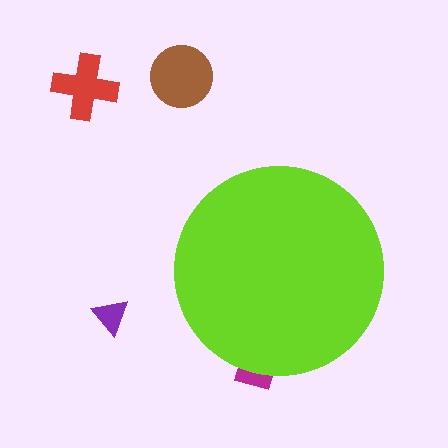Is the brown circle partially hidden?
No, the brown circle is fully visible.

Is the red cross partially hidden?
No, the red cross is fully visible.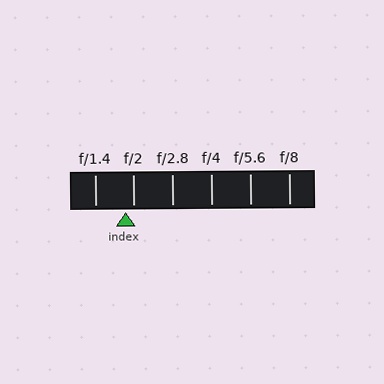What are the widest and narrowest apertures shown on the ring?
The widest aperture shown is f/1.4 and the narrowest is f/8.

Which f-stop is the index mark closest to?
The index mark is closest to f/2.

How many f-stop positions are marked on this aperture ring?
There are 6 f-stop positions marked.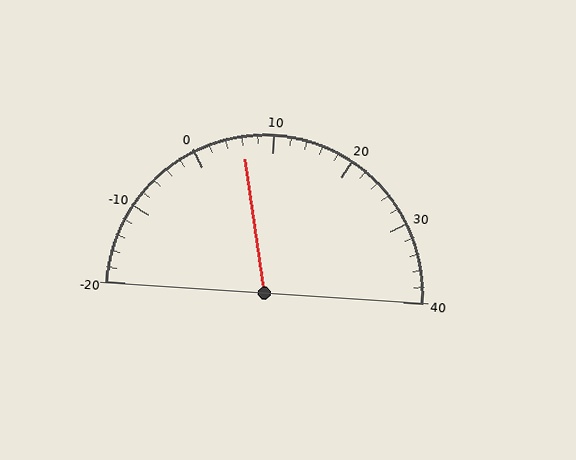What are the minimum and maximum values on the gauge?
The gauge ranges from -20 to 40.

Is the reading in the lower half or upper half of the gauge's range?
The reading is in the lower half of the range (-20 to 40).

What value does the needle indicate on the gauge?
The needle indicates approximately 6.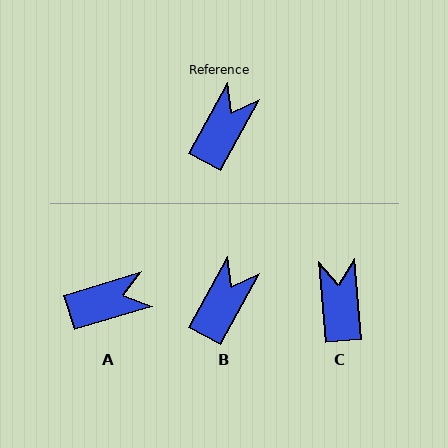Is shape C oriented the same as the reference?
No, it is off by about 34 degrees.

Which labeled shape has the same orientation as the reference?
B.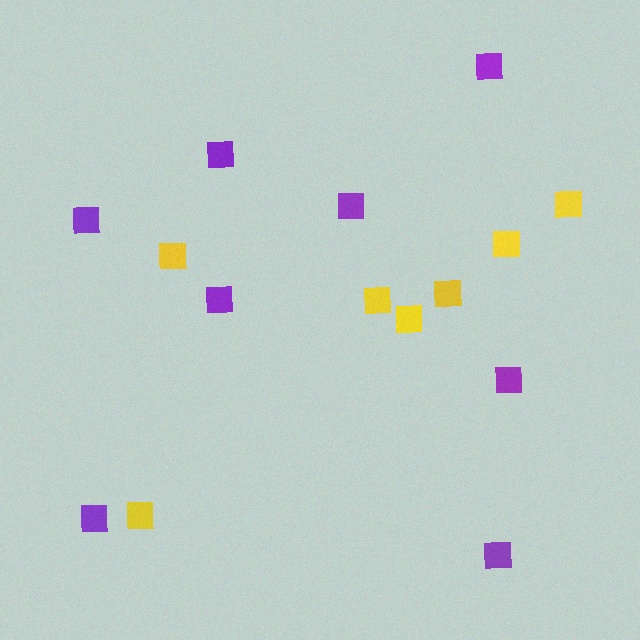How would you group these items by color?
There are 2 groups: one group of purple squares (8) and one group of yellow squares (7).